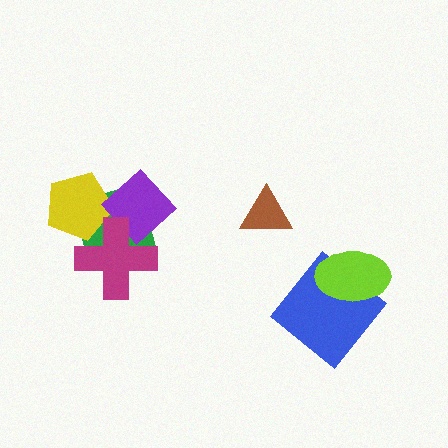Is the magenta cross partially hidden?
No, no other shape covers it.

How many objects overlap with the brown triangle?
0 objects overlap with the brown triangle.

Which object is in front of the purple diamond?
The magenta cross is in front of the purple diamond.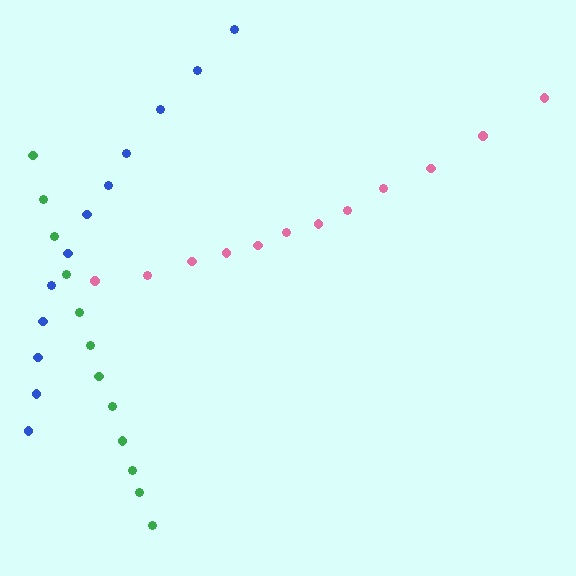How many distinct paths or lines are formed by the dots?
There are 3 distinct paths.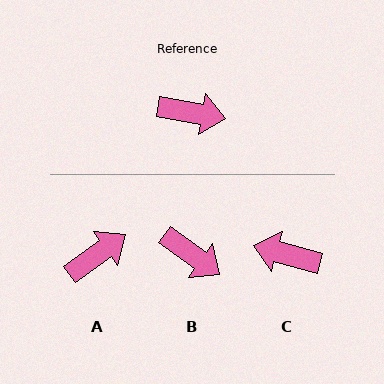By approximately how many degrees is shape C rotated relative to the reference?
Approximately 174 degrees counter-clockwise.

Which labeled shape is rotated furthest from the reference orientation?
C, about 174 degrees away.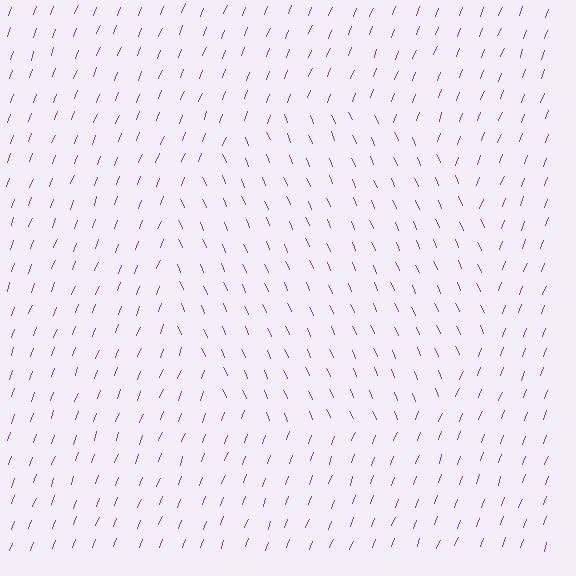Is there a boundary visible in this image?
Yes, there is a texture boundary formed by a change in line orientation.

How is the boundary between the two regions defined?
The boundary is defined purely by a change in line orientation (approximately 45 degrees difference). All lines are the same color and thickness.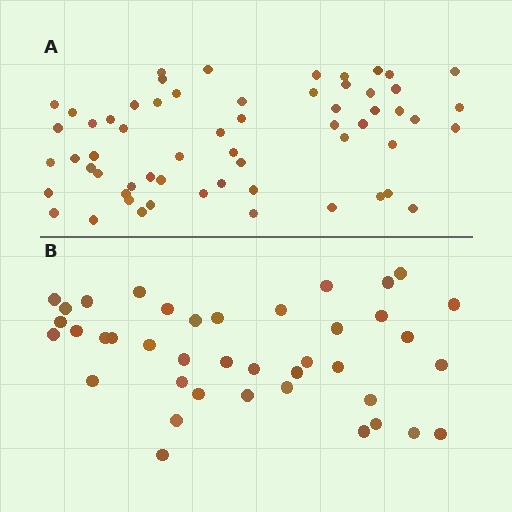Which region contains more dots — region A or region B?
Region A (the top region) has more dots.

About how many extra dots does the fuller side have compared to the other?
Region A has approximately 20 more dots than region B.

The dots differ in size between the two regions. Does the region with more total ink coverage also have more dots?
No. Region B has more total ink coverage because its dots are larger, but region A actually contains more individual dots. Total area can be misleading — the number of items is what matters here.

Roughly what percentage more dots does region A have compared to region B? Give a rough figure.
About 50% more.